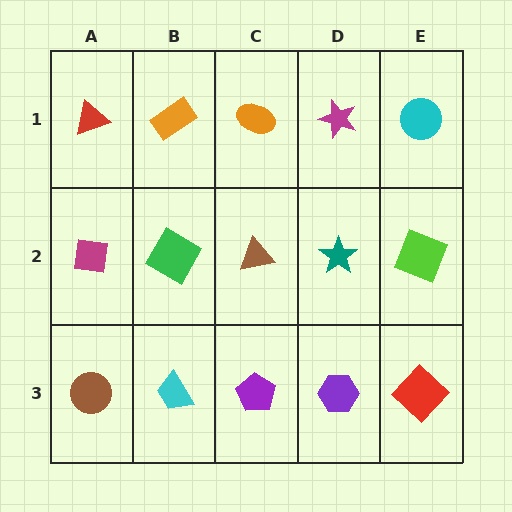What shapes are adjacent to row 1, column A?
A magenta square (row 2, column A), an orange rectangle (row 1, column B).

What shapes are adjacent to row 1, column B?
A green diamond (row 2, column B), a red triangle (row 1, column A), an orange ellipse (row 1, column C).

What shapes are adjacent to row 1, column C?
A brown triangle (row 2, column C), an orange rectangle (row 1, column B), a magenta star (row 1, column D).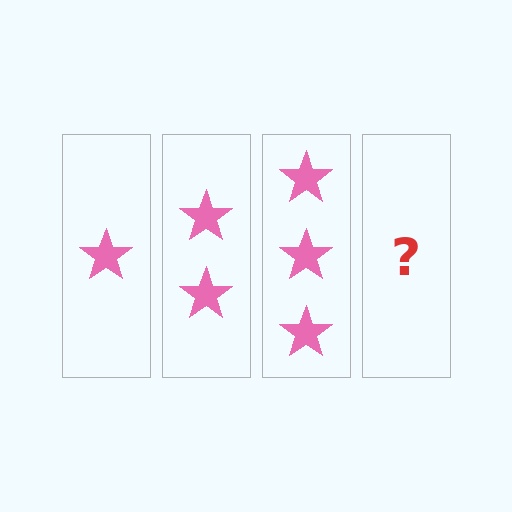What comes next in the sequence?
The next element should be 4 stars.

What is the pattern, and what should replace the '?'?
The pattern is that each step adds one more star. The '?' should be 4 stars.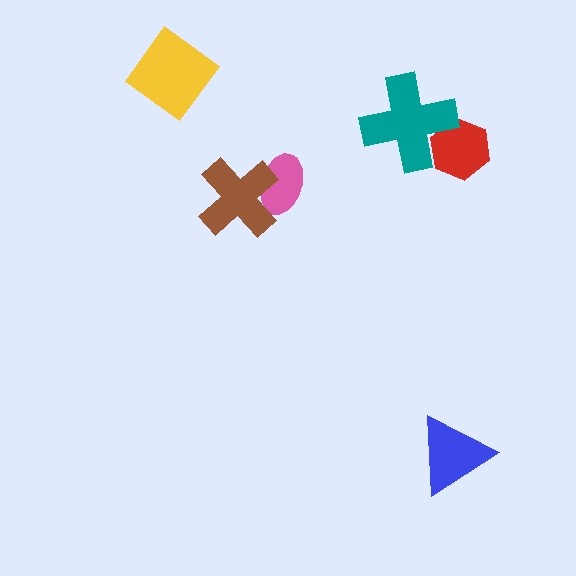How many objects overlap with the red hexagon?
1 object overlaps with the red hexagon.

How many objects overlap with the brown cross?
1 object overlaps with the brown cross.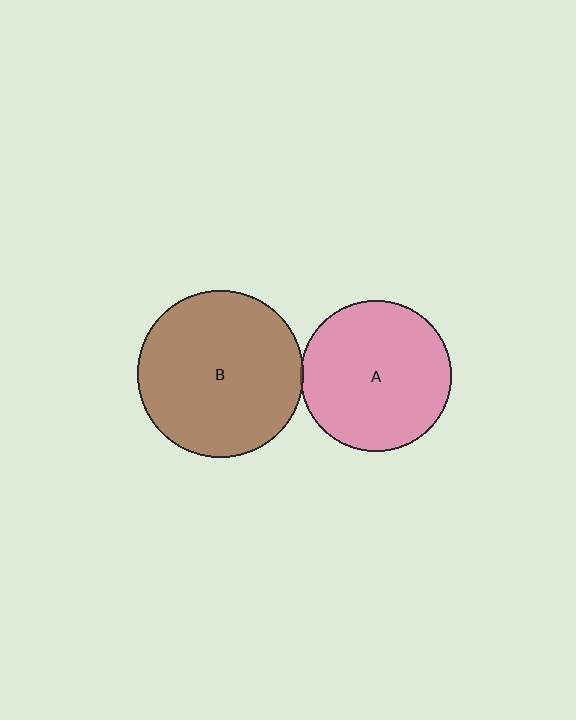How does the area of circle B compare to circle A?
Approximately 1.2 times.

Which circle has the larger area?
Circle B (brown).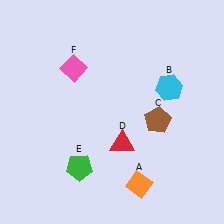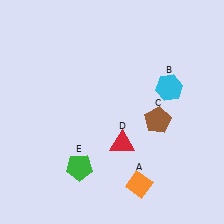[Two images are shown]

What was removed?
The pink diamond (F) was removed in Image 2.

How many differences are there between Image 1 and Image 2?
There is 1 difference between the two images.